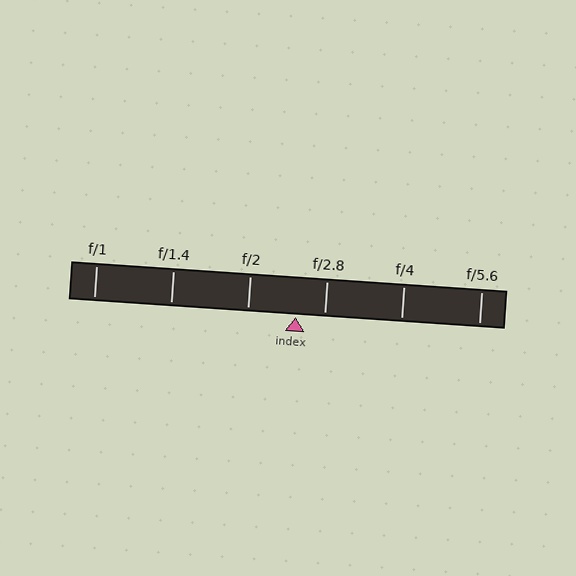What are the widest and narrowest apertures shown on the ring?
The widest aperture shown is f/1 and the narrowest is f/5.6.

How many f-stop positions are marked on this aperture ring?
There are 6 f-stop positions marked.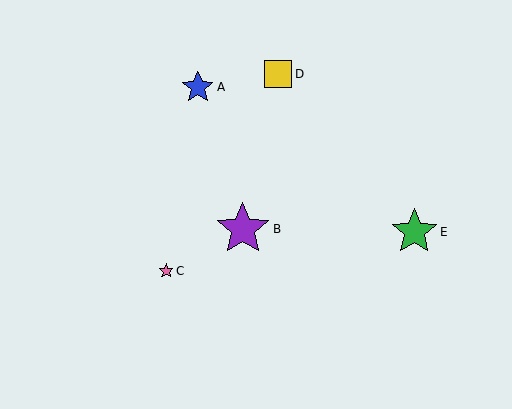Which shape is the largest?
The purple star (labeled B) is the largest.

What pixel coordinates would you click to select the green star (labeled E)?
Click at (414, 232) to select the green star E.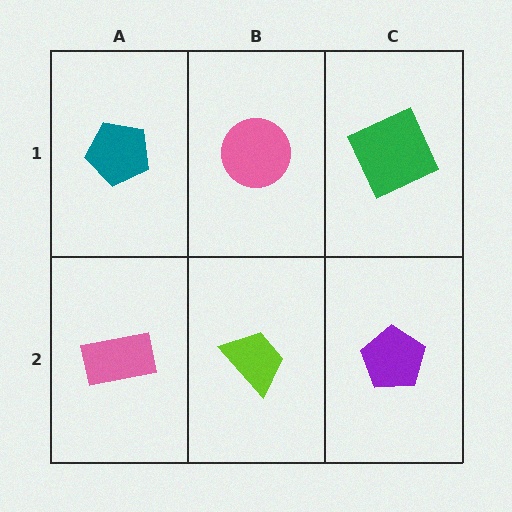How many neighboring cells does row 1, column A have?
2.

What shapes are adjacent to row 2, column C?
A green square (row 1, column C), a lime trapezoid (row 2, column B).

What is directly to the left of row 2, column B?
A pink rectangle.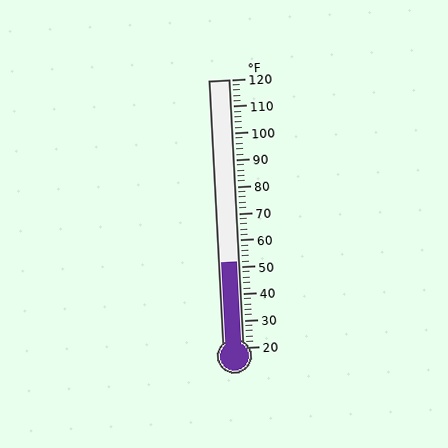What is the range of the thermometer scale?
The thermometer scale ranges from 20°F to 120°F.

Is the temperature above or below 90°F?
The temperature is below 90°F.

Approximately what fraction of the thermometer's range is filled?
The thermometer is filled to approximately 30% of its range.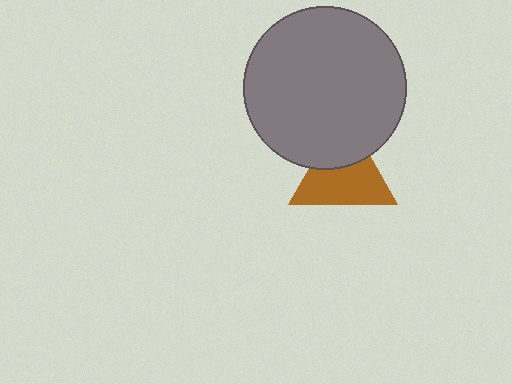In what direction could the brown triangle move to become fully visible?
The brown triangle could move down. That would shift it out from behind the gray circle entirely.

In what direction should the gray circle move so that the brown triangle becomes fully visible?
The gray circle should move up. That is the shortest direction to clear the overlap and leave the brown triangle fully visible.